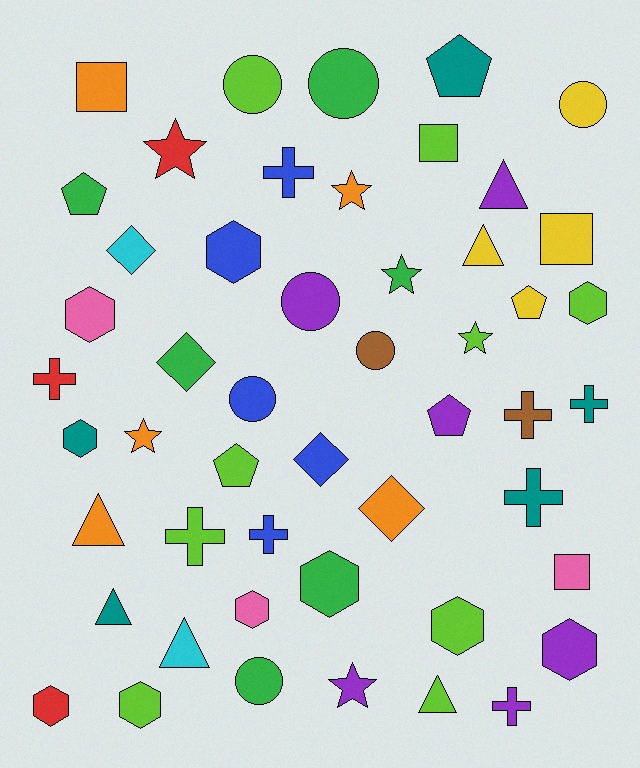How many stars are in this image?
There are 6 stars.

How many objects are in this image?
There are 50 objects.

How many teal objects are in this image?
There are 5 teal objects.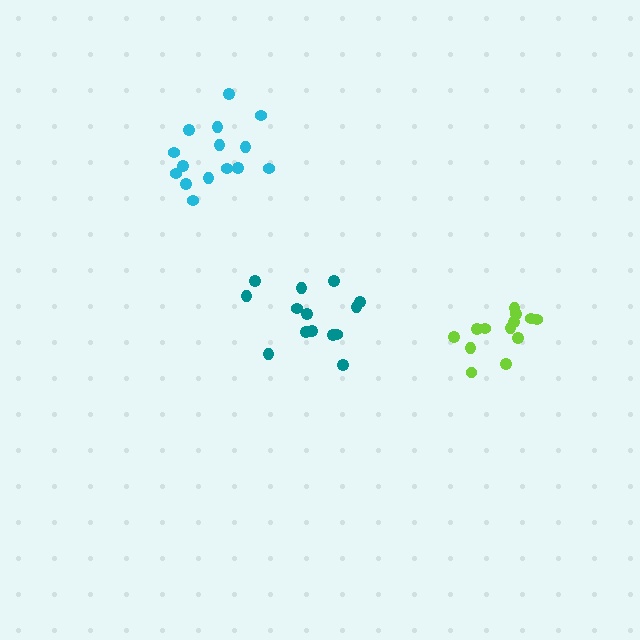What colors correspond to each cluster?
The clusters are colored: teal, lime, cyan.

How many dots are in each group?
Group 1: 14 dots, Group 2: 13 dots, Group 3: 15 dots (42 total).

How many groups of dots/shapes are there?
There are 3 groups.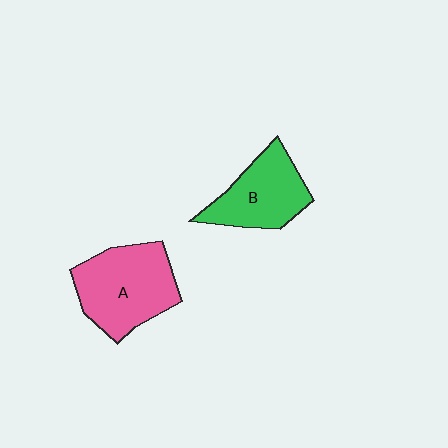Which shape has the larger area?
Shape A (pink).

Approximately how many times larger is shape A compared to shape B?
Approximately 1.3 times.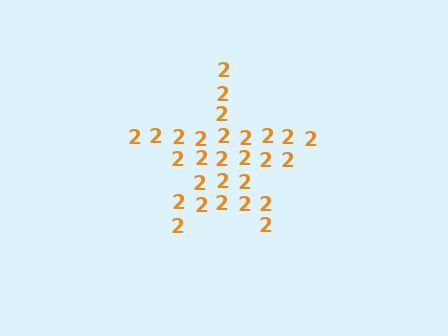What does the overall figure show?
The overall figure shows a star.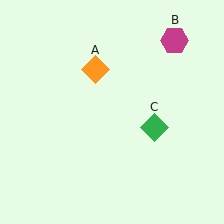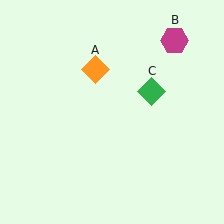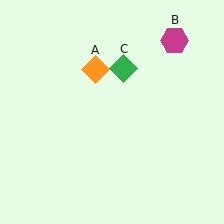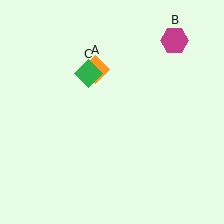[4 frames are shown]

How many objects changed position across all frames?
1 object changed position: green diamond (object C).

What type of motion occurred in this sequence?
The green diamond (object C) rotated counterclockwise around the center of the scene.